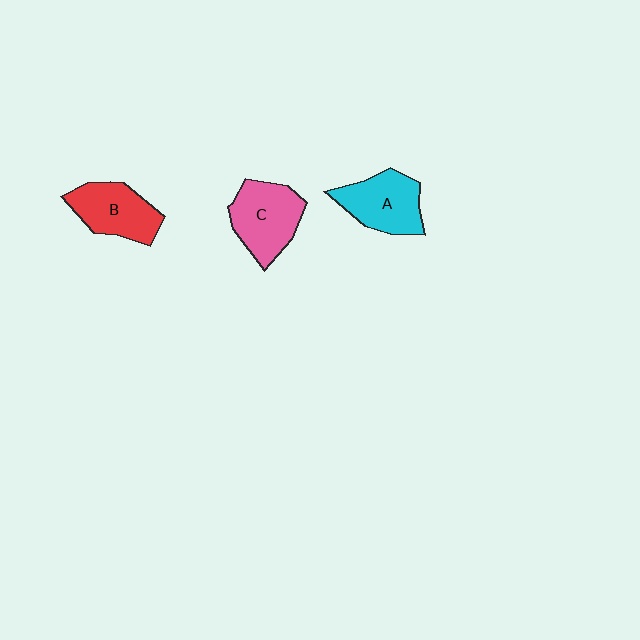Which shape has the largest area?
Shape C (pink).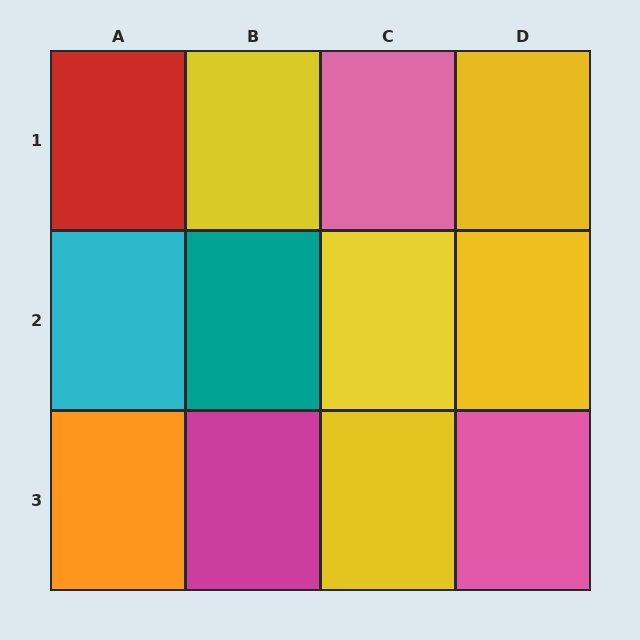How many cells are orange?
1 cell is orange.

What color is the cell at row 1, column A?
Red.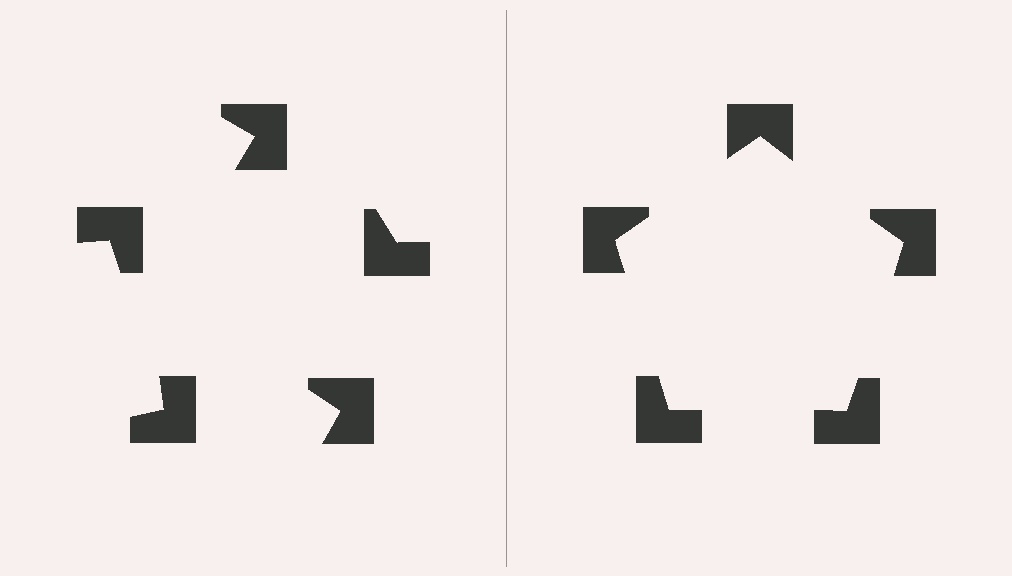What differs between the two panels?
The notched squares are positioned identically on both sides; only the wedge orientations differ. On the right they align to a pentagon; on the left they are misaligned.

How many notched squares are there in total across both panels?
10 — 5 on each side.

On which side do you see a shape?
An illusory pentagon appears on the right side. On the left side the wedge cuts are rotated, so no coherent shape forms.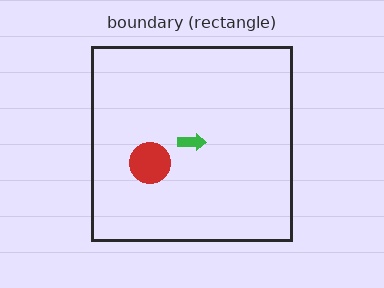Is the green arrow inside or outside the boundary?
Inside.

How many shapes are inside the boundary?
2 inside, 0 outside.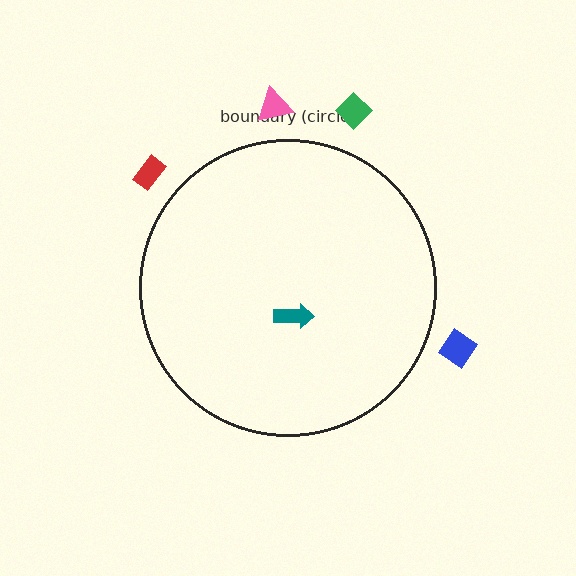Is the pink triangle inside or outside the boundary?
Outside.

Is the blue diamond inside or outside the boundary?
Outside.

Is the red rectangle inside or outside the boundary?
Outside.